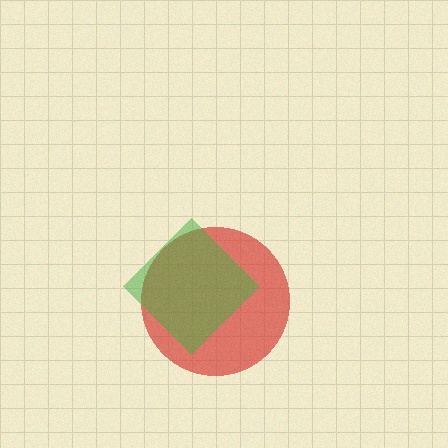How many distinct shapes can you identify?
There are 2 distinct shapes: a red circle, a green diamond.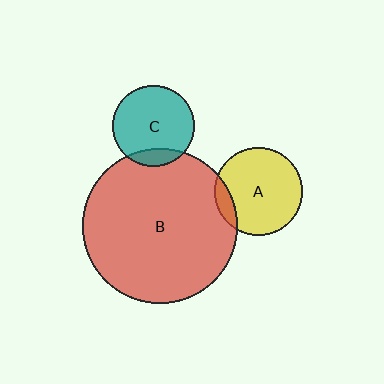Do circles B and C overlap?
Yes.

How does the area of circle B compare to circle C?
Approximately 3.6 times.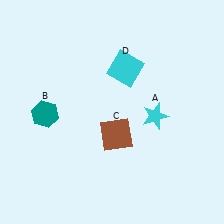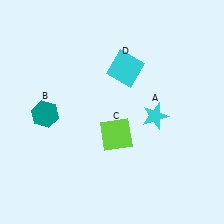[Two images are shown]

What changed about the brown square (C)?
In Image 1, C is brown. In Image 2, it changed to lime.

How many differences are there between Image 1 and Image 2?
There is 1 difference between the two images.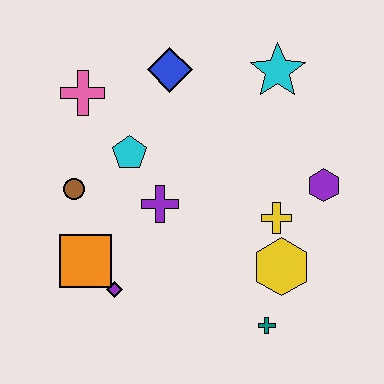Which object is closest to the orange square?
The purple diamond is closest to the orange square.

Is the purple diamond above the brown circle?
No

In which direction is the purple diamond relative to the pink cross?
The purple diamond is below the pink cross.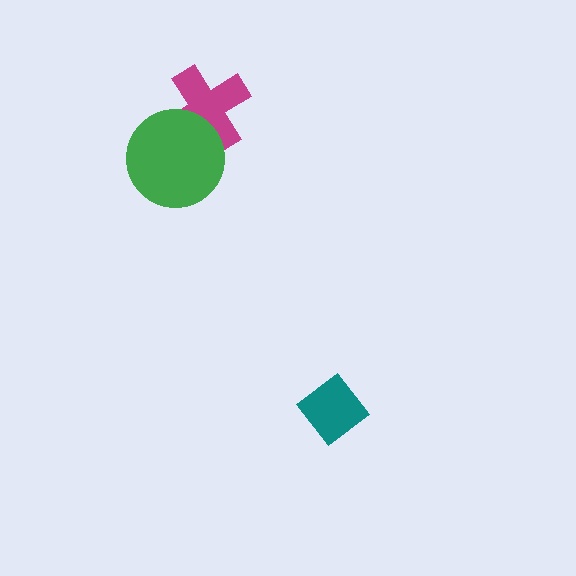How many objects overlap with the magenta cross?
1 object overlaps with the magenta cross.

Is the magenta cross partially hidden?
Yes, it is partially covered by another shape.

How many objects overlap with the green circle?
1 object overlaps with the green circle.